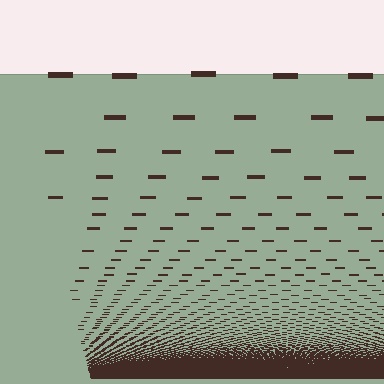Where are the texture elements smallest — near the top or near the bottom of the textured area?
Near the bottom.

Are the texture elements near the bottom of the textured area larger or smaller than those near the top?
Smaller. The gradient is inverted — elements near the bottom are smaller and denser.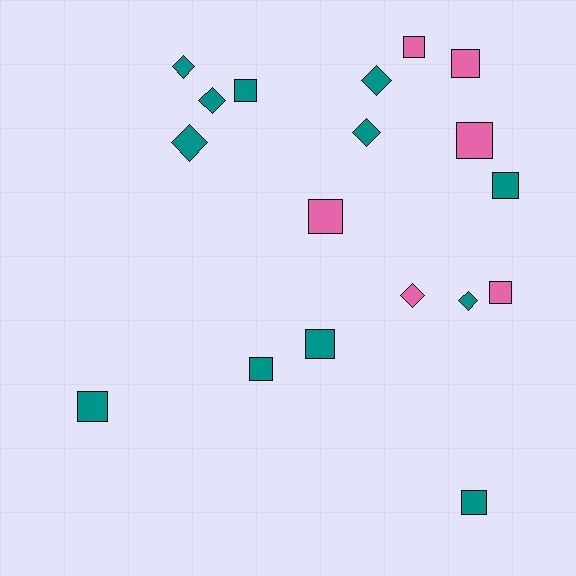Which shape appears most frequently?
Square, with 11 objects.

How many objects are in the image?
There are 18 objects.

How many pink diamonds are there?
There is 1 pink diamond.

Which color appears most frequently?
Teal, with 12 objects.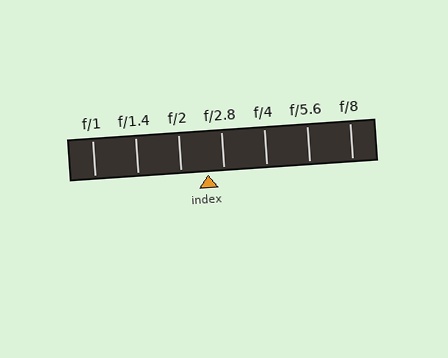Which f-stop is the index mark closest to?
The index mark is closest to f/2.8.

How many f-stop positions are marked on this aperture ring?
There are 7 f-stop positions marked.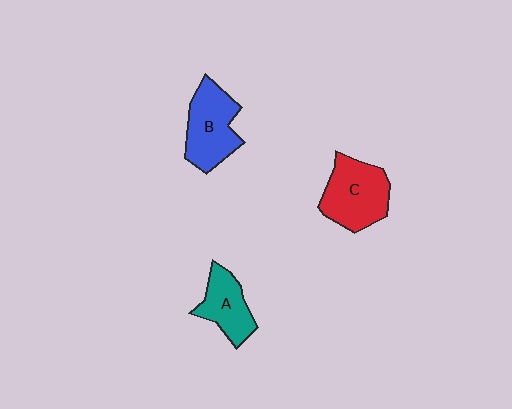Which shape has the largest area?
Shape C (red).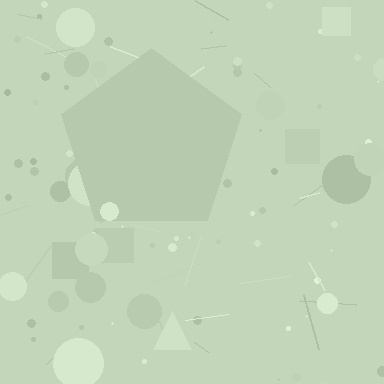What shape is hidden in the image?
A pentagon is hidden in the image.